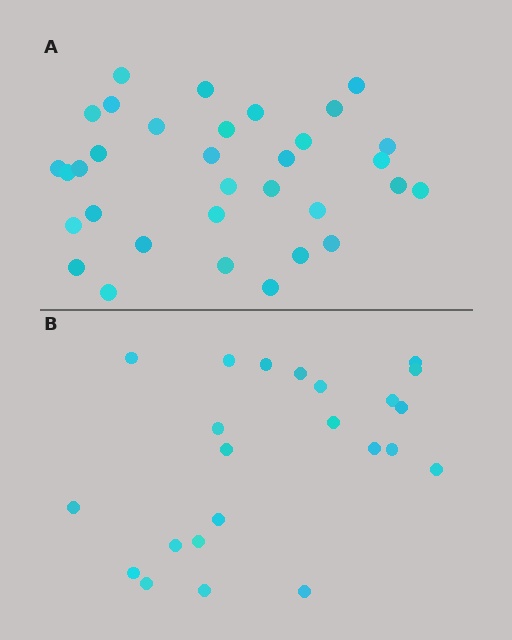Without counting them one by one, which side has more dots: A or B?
Region A (the top region) has more dots.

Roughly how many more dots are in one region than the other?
Region A has roughly 10 or so more dots than region B.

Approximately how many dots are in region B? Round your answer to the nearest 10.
About 20 dots. (The exact count is 23, which rounds to 20.)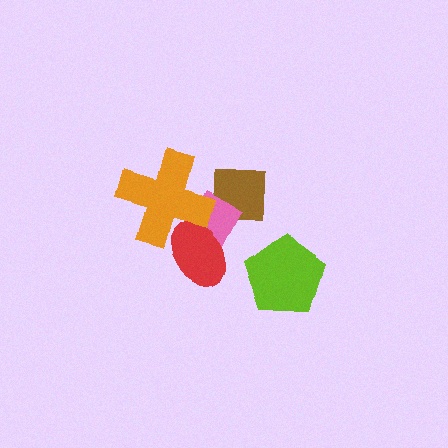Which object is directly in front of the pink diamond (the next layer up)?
The red ellipse is directly in front of the pink diamond.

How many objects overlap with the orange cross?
3 objects overlap with the orange cross.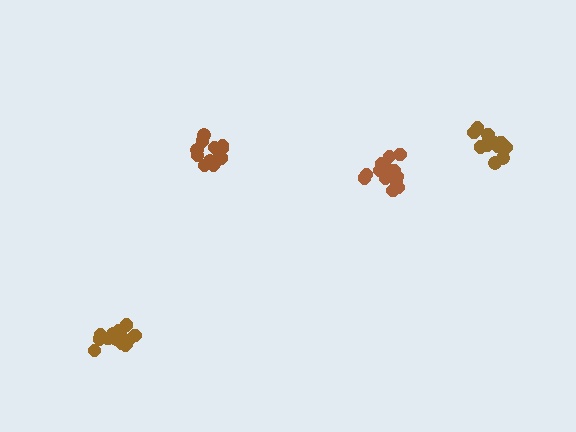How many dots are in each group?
Group 1: 15 dots, Group 2: 13 dots, Group 3: 12 dots, Group 4: 17 dots (57 total).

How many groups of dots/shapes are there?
There are 4 groups.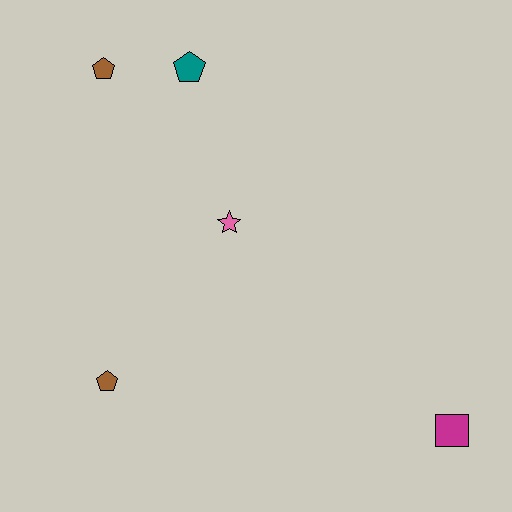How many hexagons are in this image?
There are no hexagons.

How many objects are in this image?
There are 5 objects.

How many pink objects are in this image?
There is 1 pink object.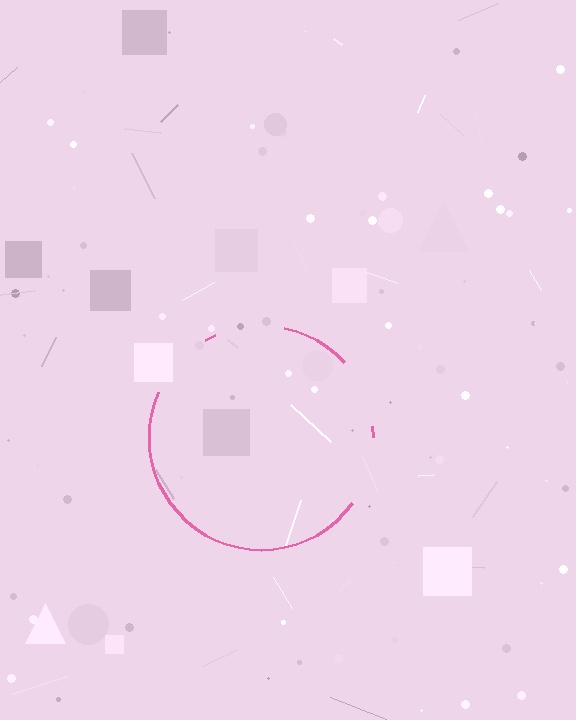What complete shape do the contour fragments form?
The contour fragments form a circle.